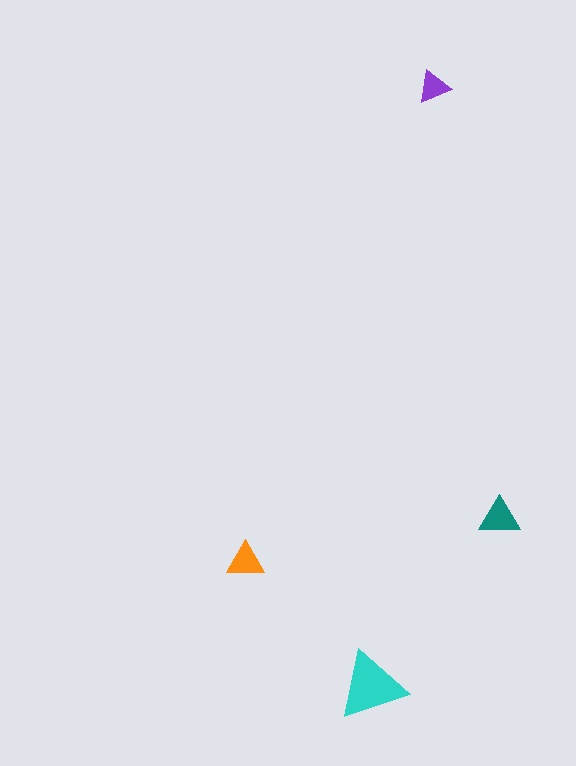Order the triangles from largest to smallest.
the cyan one, the teal one, the orange one, the purple one.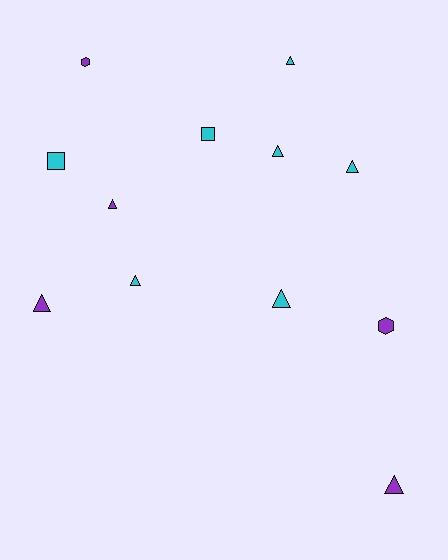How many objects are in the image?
There are 12 objects.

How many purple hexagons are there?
There are 2 purple hexagons.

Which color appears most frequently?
Cyan, with 7 objects.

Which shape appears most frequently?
Triangle, with 8 objects.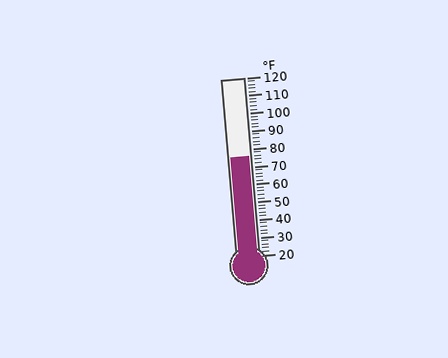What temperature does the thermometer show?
The thermometer shows approximately 76°F.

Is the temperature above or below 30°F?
The temperature is above 30°F.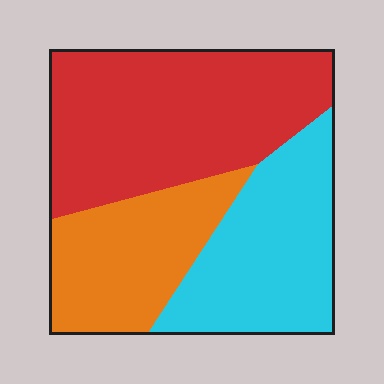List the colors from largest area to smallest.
From largest to smallest: red, cyan, orange.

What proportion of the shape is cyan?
Cyan takes up about one third (1/3) of the shape.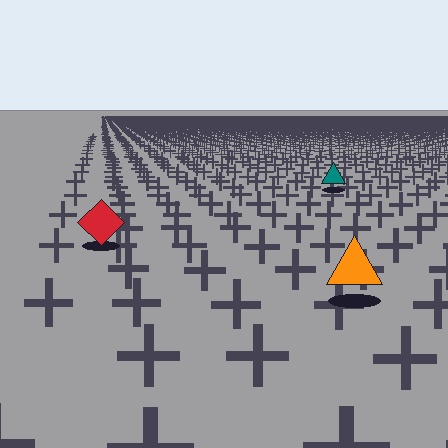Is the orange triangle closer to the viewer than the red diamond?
Yes. The orange triangle is closer — you can tell from the texture gradient: the ground texture is coarser near it.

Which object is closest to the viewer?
The orange triangle is closest. The texture marks near it are larger and more spread out.